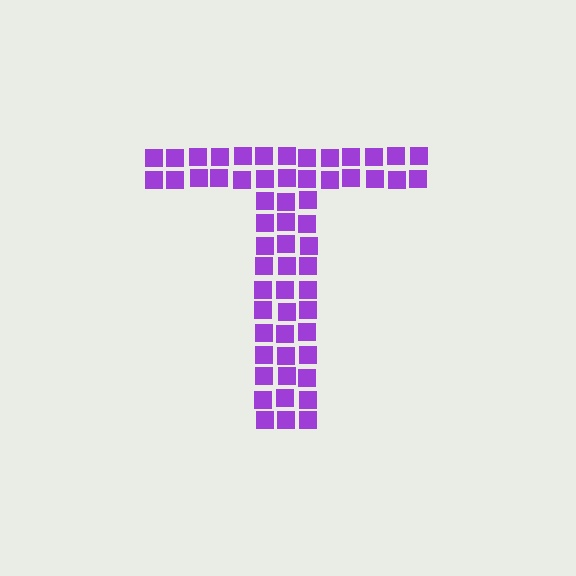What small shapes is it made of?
It is made of small squares.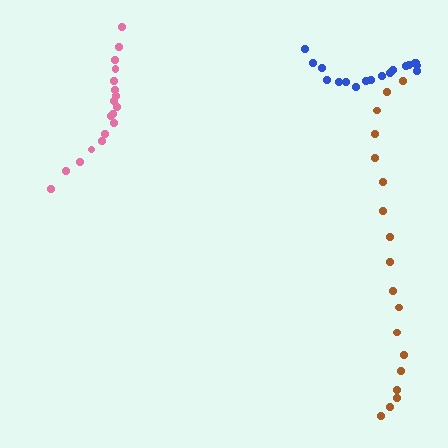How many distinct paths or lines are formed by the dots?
There are 3 distinct paths.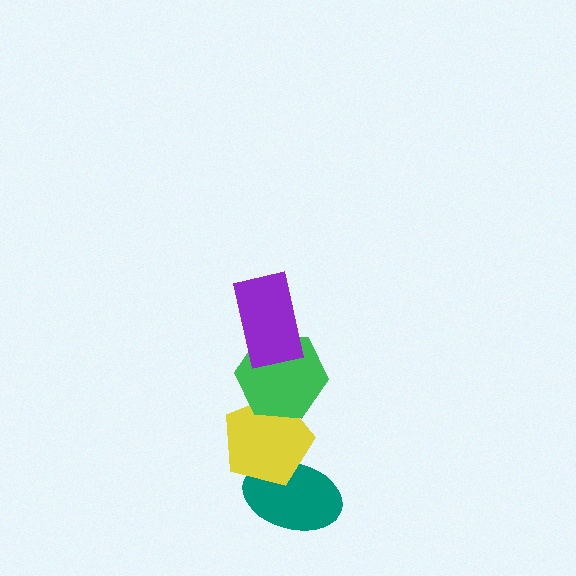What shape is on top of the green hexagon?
The purple rectangle is on top of the green hexagon.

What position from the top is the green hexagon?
The green hexagon is 2nd from the top.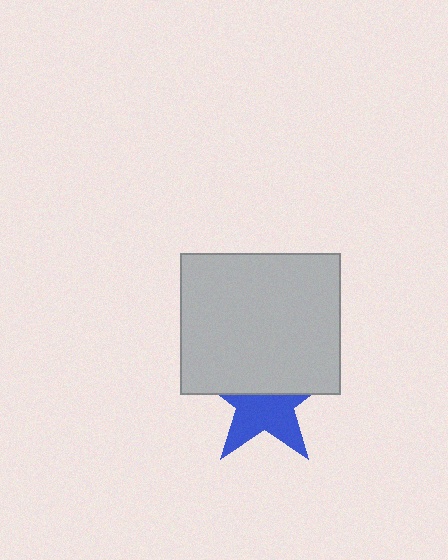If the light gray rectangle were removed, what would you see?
You would see the complete blue star.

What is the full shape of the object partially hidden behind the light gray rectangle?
The partially hidden object is a blue star.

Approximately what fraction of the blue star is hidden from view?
Roughly 49% of the blue star is hidden behind the light gray rectangle.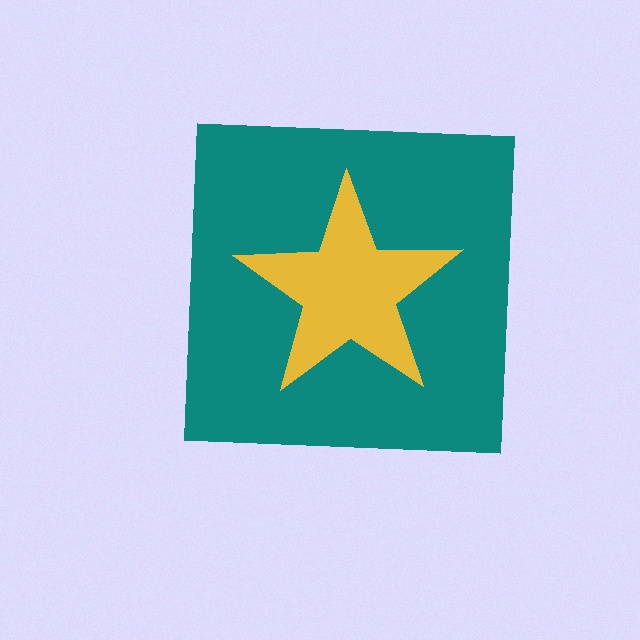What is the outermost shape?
The teal square.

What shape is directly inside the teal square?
The yellow star.